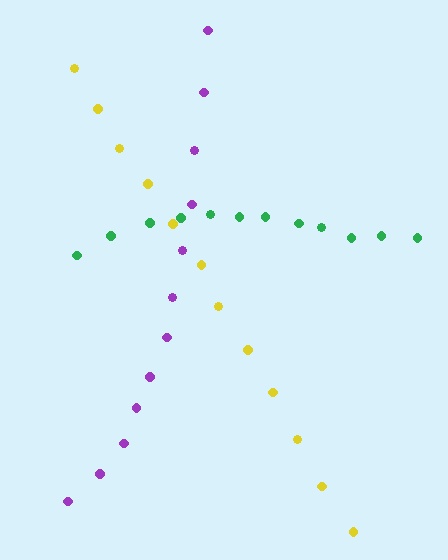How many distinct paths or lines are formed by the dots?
There are 3 distinct paths.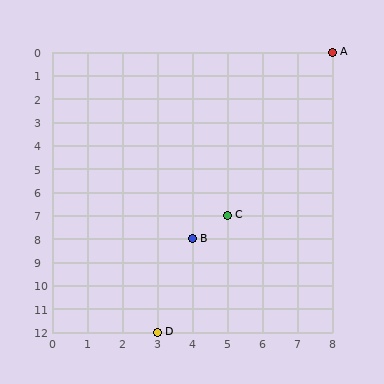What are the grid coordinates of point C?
Point C is at grid coordinates (5, 7).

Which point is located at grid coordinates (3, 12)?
Point D is at (3, 12).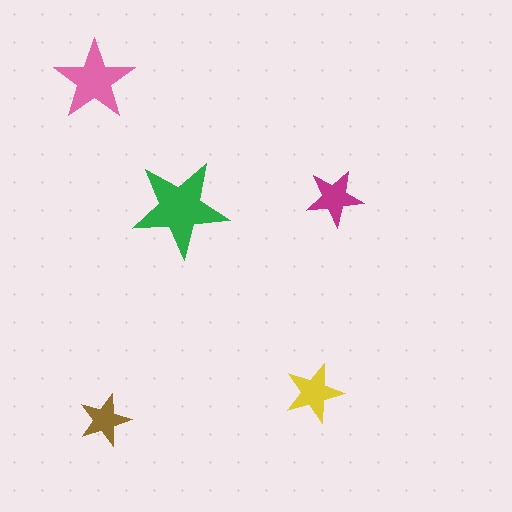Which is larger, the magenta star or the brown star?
The magenta one.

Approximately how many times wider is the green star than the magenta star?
About 1.5 times wider.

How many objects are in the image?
There are 5 objects in the image.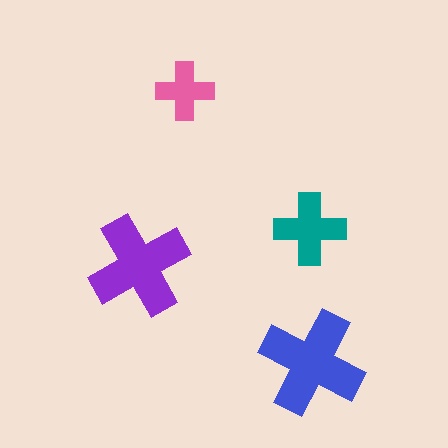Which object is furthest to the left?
The purple cross is leftmost.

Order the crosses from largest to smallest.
the blue one, the purple one, the teal one, the pink one.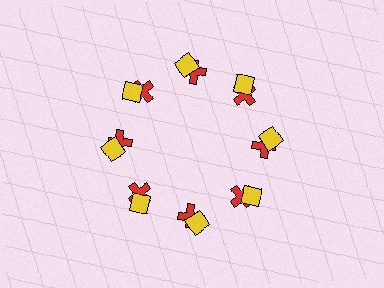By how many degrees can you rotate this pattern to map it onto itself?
The pattern maps onto itself every 45 degrees of rotation.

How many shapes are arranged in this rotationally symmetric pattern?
There are 16 shapes, arranged in 8 groups of 2.